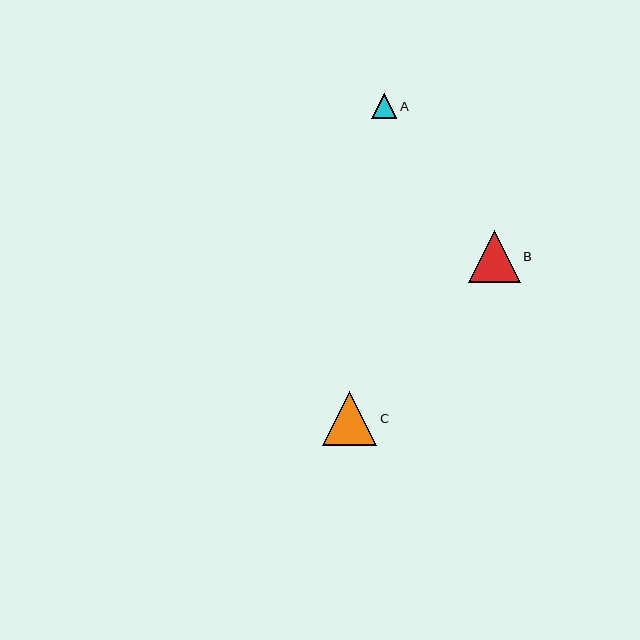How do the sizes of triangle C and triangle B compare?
Triangle C and triangle B are approximately the same size.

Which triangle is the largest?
Triangle C is the largest with a size of approximately 54 pixels.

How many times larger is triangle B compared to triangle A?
Triangle B is approximately 2.1 times the size of triangle A.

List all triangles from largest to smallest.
From largest to smallest: C, B, A.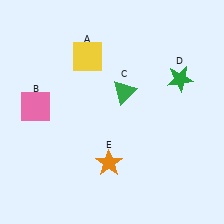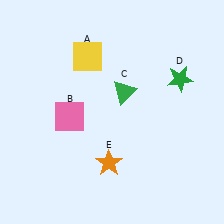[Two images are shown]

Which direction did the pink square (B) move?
The pink square (B) moved right.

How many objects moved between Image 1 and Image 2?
1 object moved between the two images.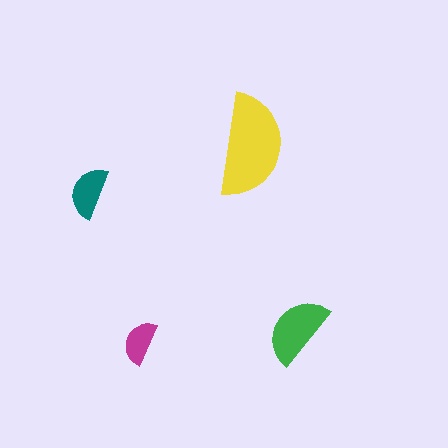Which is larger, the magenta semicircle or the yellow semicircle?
The yellow one.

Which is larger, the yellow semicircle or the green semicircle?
The yellow one.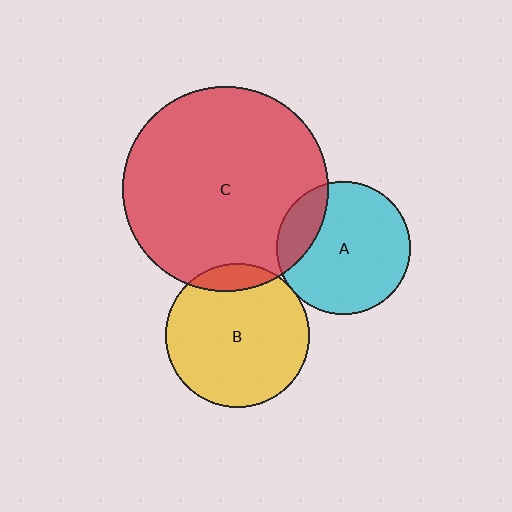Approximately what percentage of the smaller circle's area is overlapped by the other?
Approximately 10%.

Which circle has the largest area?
Circle C (red).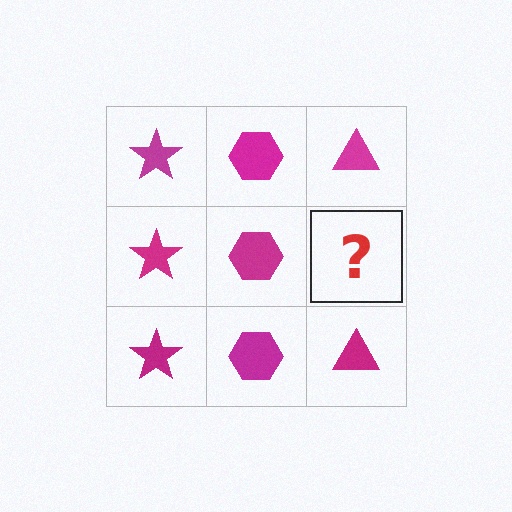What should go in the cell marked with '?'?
The missing cell should contain a magenta triangle.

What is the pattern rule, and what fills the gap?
The rule is that each column has a consistent shape. The gap should be filled with a magenta triangle.